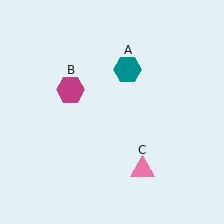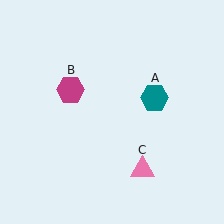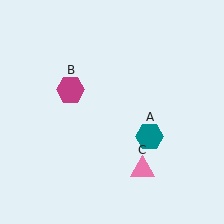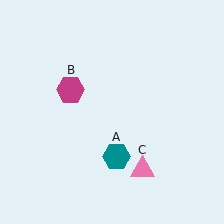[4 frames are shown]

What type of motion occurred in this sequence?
The teal hexagon (object A) rotated clockwise around the center of the scene.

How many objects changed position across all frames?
1 object changed position: teal hexagon (object A).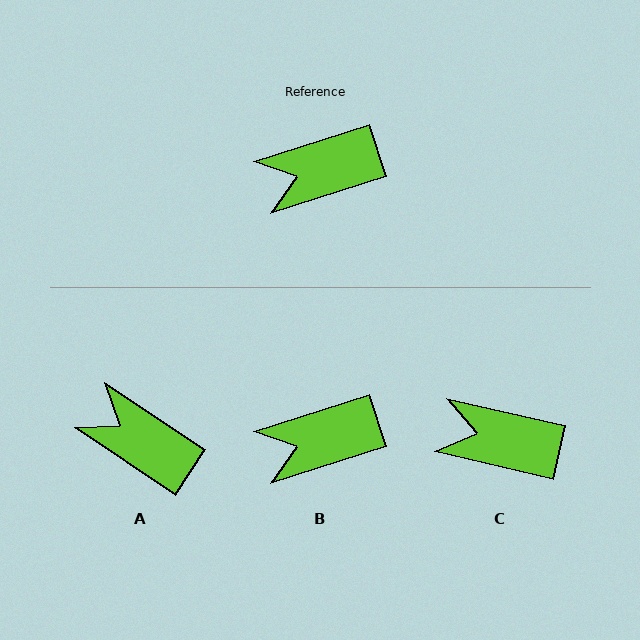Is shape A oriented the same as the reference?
No, it is off by about 51 degrees.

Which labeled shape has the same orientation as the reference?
B.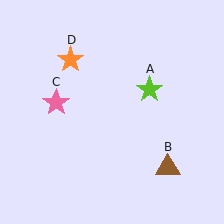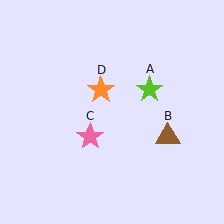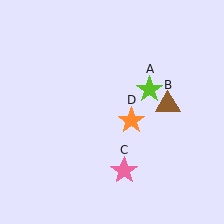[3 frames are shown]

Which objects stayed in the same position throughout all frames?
Lime star (object A) remained stationary.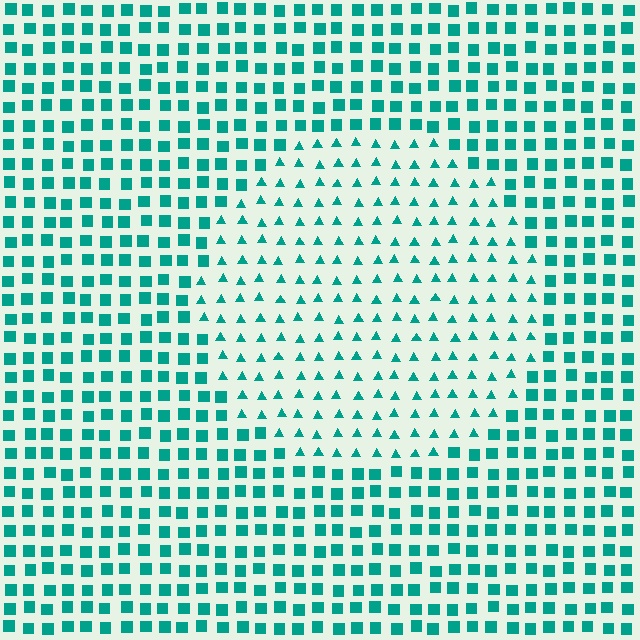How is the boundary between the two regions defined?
The boundary is defined by a change in element shape: triangles inside vs. squares outside. All elements share the same color and spacing.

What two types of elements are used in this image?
The image uses triangles inside the circle region and squares outside it.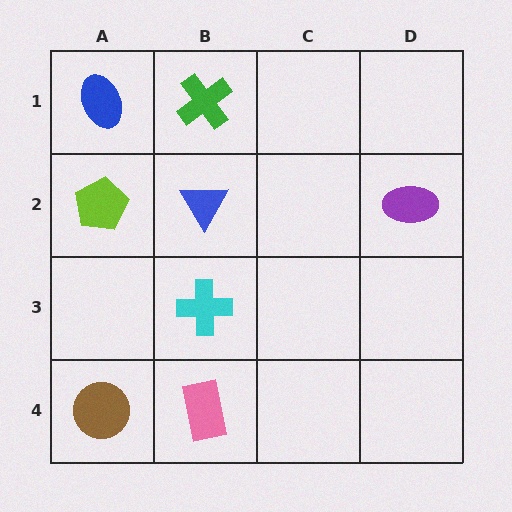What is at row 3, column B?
A cyan cross.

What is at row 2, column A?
A lime pentagon.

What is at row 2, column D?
A purple ellipse.